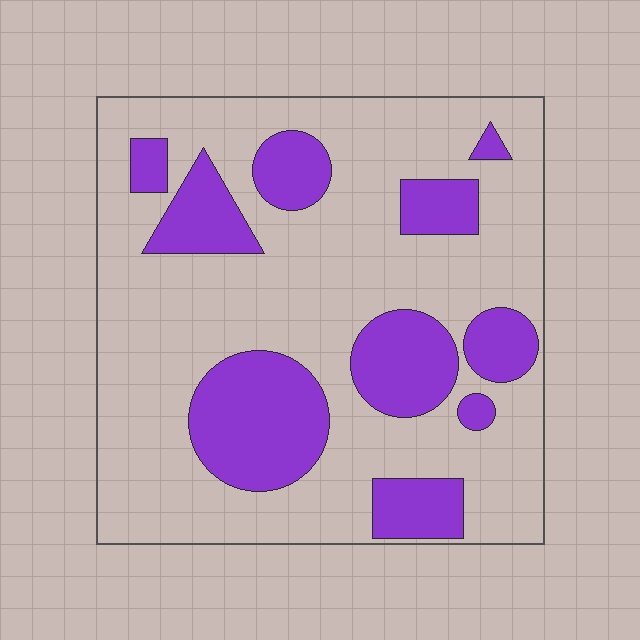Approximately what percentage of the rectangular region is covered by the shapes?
Approximately 30%.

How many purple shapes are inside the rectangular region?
10.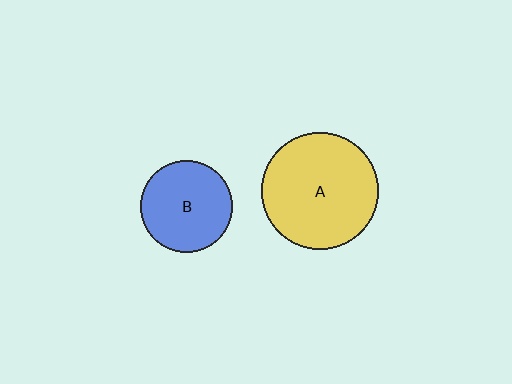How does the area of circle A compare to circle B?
Approximately 1.7 times.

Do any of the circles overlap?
No, none of the circles overlap.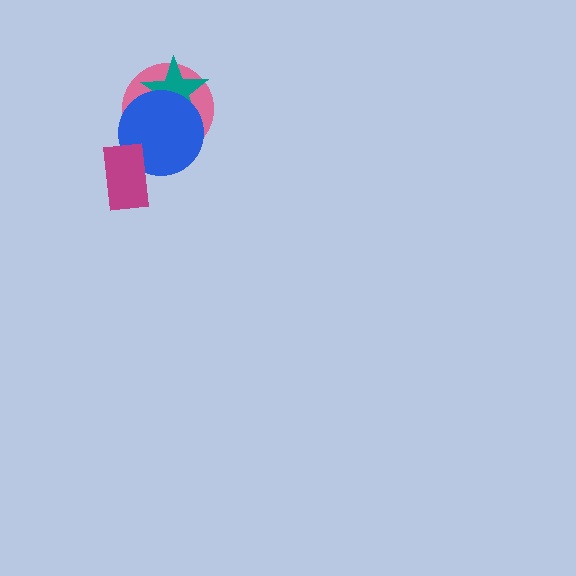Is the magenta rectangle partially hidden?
No, no other shape covers it.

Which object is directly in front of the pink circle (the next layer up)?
The teal star is directly in front of the pink circle.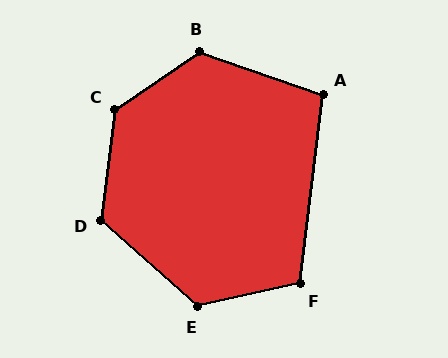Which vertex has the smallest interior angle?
A, at approximately 103 degrees.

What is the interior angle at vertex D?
Approximately 125 degrees (obtuse).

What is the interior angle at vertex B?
Approximately 126 degrees (obtuse).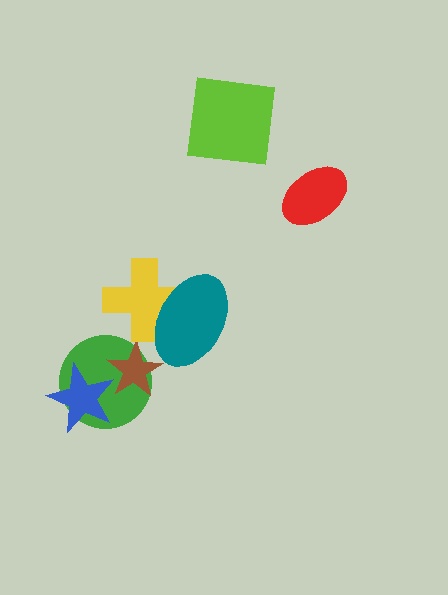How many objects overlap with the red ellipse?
0 objects overlap with the red ellipse.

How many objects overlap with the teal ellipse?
1 object overlaps with the teal ellipse.